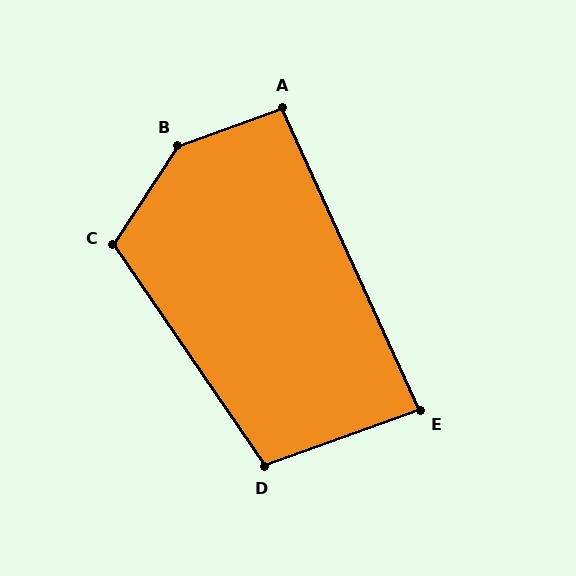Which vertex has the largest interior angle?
B, at approximately 143 degrees.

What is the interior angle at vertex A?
Approximately 95 degrees (approximately right).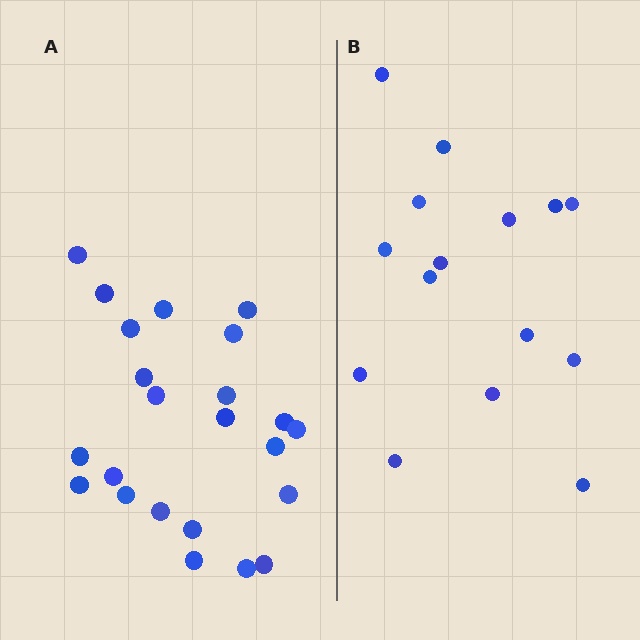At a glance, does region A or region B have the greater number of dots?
Region A (the left region) has more dots.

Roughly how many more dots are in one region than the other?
Region A has roughly 8 or so more dots than region B.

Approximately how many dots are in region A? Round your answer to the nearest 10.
About 20 dots. (The exact count is 23, which rounds to 20.)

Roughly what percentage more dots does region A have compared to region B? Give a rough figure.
About 55% more.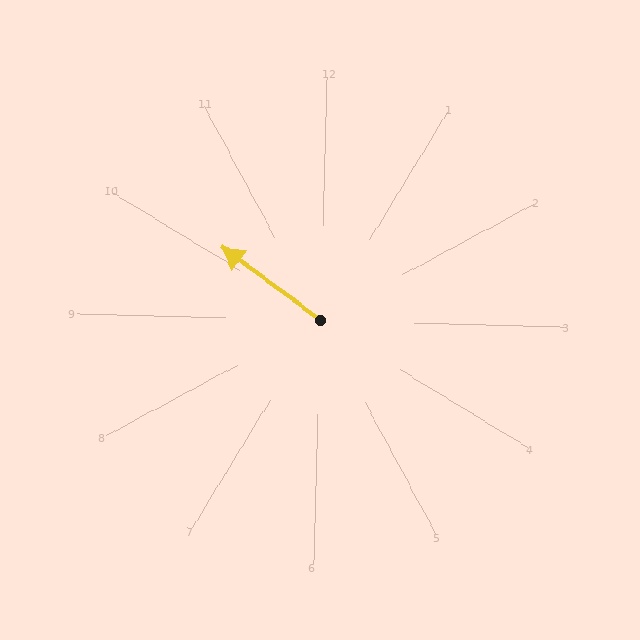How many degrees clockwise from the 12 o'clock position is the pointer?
Approximately 305 degrees.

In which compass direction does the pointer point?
Northwest.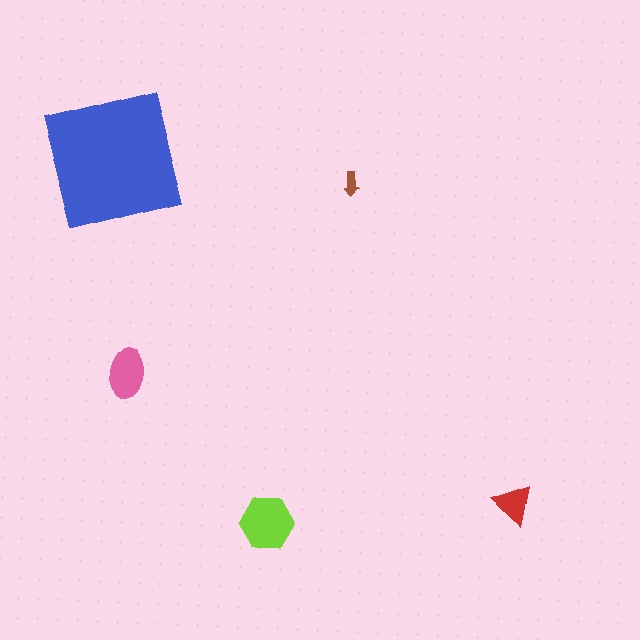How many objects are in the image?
There are 5 objects in the image.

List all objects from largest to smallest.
The blue square, the lime hexagon, the pink ellipse, the red triangle, the brown arrow.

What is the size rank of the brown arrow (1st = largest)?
5th.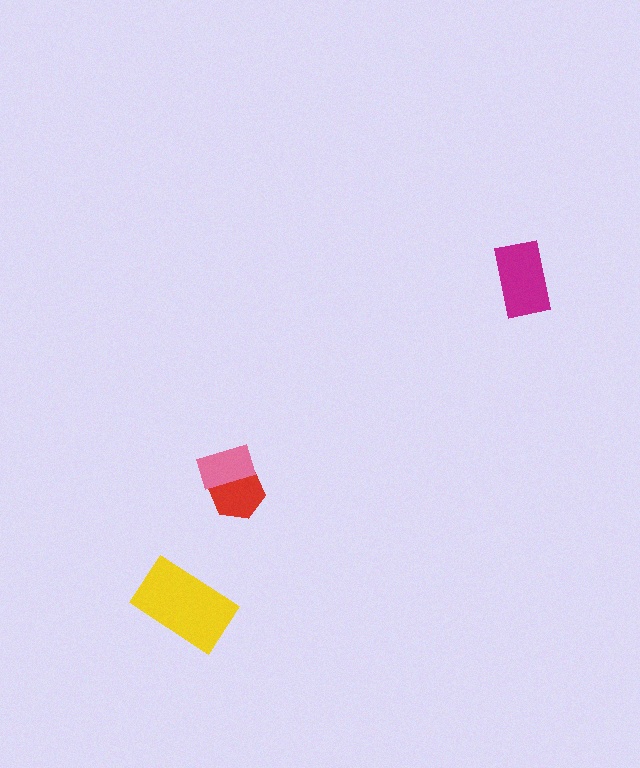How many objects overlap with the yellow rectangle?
0 objects overlap with the yellow rectangle.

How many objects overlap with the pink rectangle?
1 object overlaps with the pink rectangle.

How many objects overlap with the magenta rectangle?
0 objects overlap with the magenta rectangle.